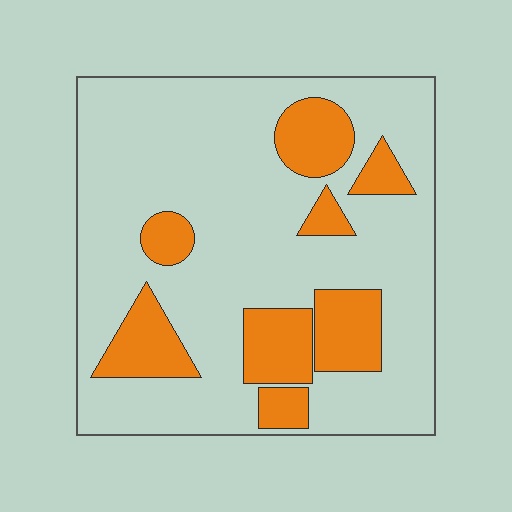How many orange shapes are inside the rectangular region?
8.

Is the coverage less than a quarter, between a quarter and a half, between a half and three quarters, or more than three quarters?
Less than a quarter.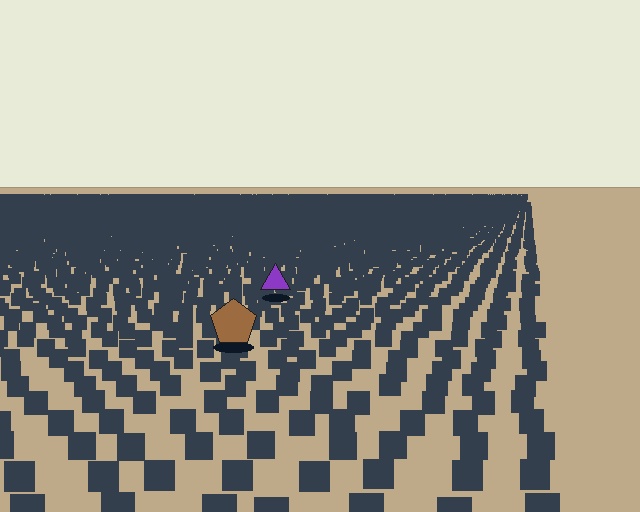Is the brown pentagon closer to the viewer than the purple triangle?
Yes. The brown pentagon is closer — you can tell from the texture gradient: the ground texture is coarser near it.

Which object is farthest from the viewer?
The purple triangle is farthest from the viewer. It appears smaller and the ground texture around it is denser.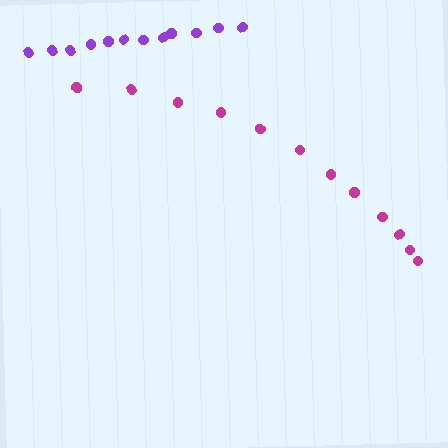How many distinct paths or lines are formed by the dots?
There are 2 distinct paths.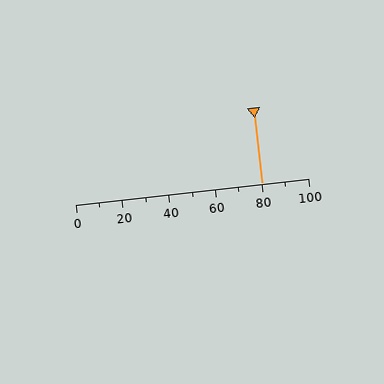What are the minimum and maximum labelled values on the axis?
The axis runs from 0 to 100.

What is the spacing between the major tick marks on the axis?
The major ticks are spaced 20 apart.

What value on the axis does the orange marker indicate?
The marker indicates approximately 80.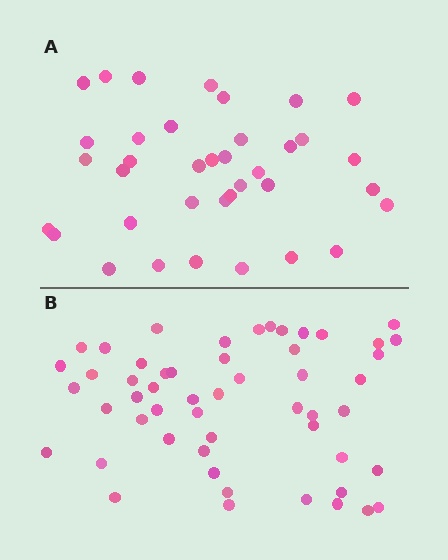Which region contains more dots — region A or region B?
Region B (the bottom region) has more dots.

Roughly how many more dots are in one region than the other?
Region B has approximately 15 more dots than region A.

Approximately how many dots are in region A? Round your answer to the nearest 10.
About 40 dots. (The exact count is 37, which rounds to 40.)